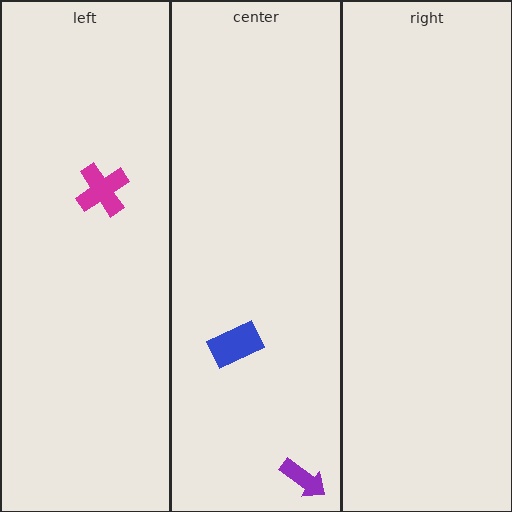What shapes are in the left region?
The magenta cross.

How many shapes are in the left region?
1.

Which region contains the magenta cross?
The left region.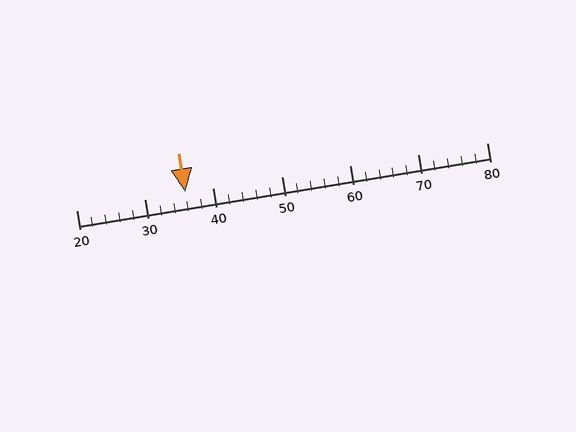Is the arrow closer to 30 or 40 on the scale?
The arrow is closer to 40.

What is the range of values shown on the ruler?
The ruler shows values from 20 to 80.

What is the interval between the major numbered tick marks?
The major tick marks are spaced 10 units apart.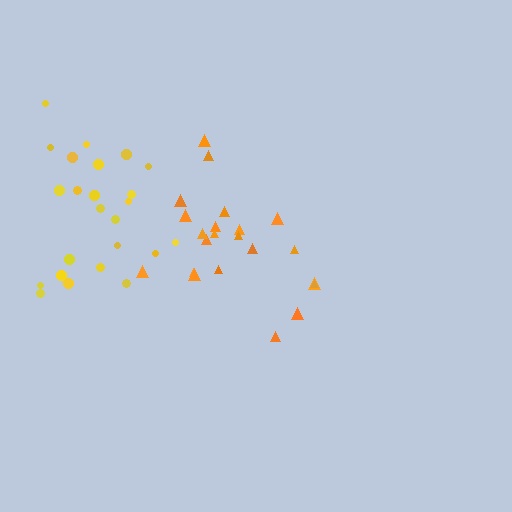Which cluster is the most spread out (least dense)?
Yellow.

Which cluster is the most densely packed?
Orange.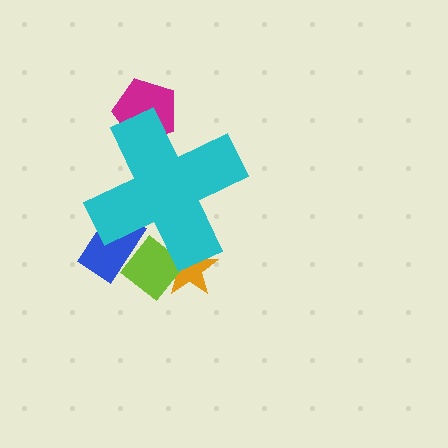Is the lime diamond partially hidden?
Yes, the lime diamond is partially hidden behind the cyan cross.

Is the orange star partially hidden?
Yes, the orange star is partially hidden behind the cyan cross.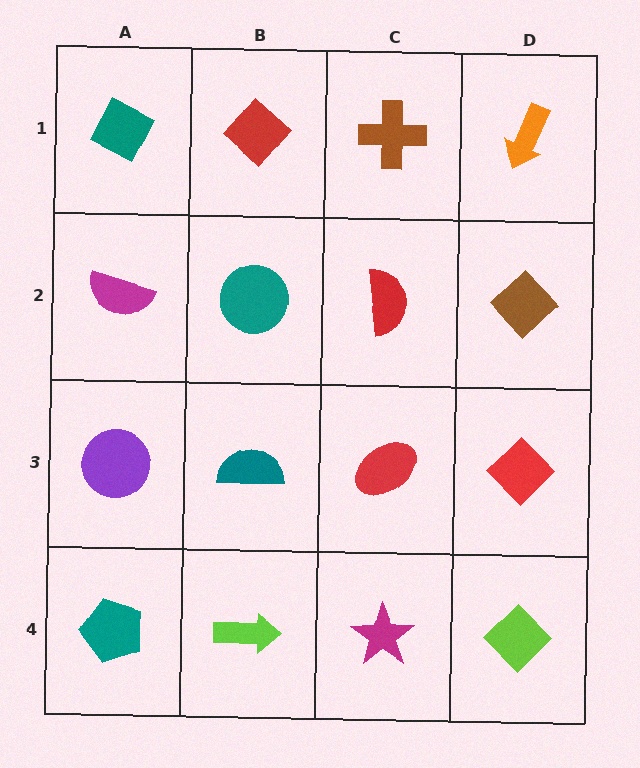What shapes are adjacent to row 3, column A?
A magenta semicircle (row 2, column A), a teal pentagon (row 4, column A), a teal semicircle (row 3, column B).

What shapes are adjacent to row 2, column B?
A red diamond (row 1, column B), a teal semicircle (row 3, column B), a magenta semicircle (row 2, column A), a red semicircle (row 2, column C).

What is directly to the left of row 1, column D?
A brown cross.